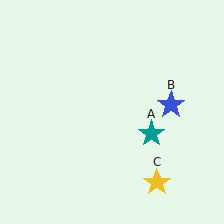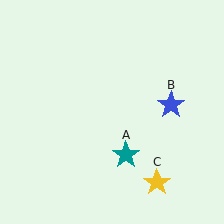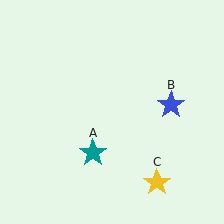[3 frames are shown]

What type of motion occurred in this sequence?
The teal star (object A) rotated clockwise around the center of the scene.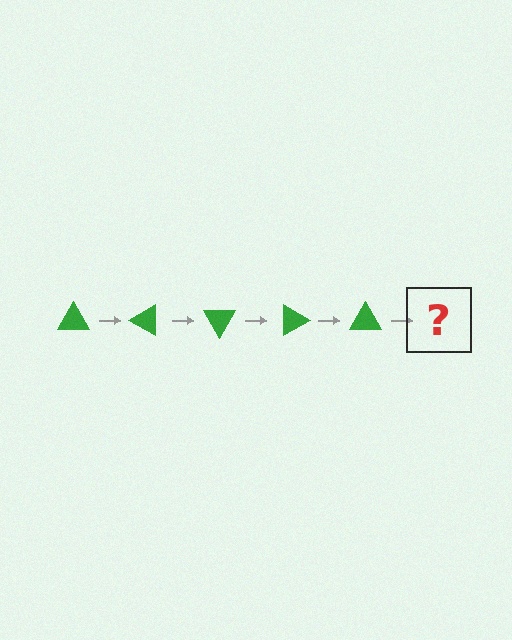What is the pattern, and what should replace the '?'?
The pattern is that the triangle rotates 30 degrees each step. The '?' should be a green triangle rotated 150 degrees.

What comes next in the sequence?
The next element should be a green triangle rotated 150 degrees.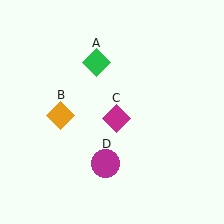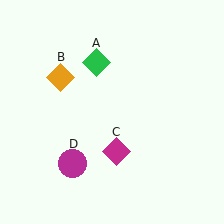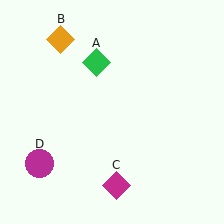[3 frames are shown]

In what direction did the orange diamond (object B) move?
The orange diamond (object B) moved up.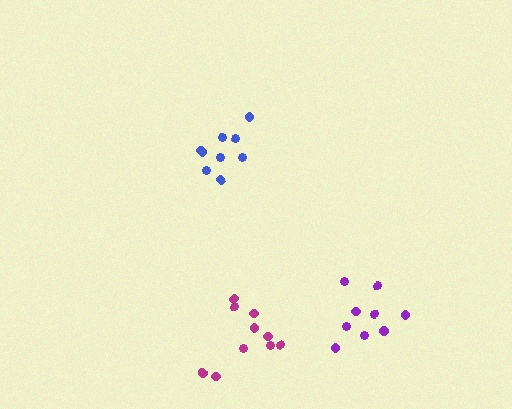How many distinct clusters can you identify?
There are 3 distinct clusters.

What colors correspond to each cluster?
The clusters are colored: purple, blue, magenta.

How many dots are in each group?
Group 1: 9 dots, Group 2: 9 dots, Group 3: 10 dots (28 total).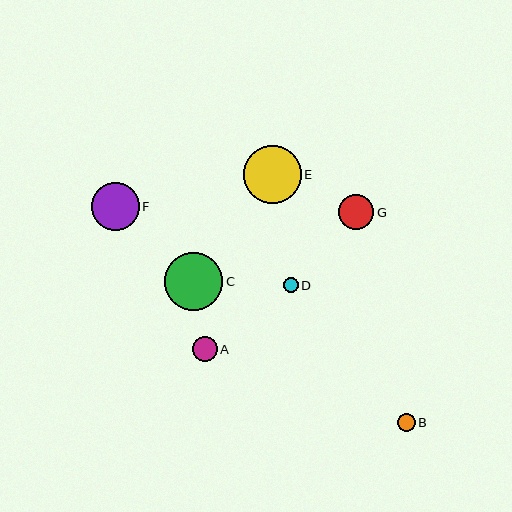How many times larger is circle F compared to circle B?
Circle F is approximately 2.6 times the size of circle B.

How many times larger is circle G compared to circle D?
Circle G is approximately 2.3 times the size of circle D.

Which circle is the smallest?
Circle D is the smallest with a size of approximately 15 pixels.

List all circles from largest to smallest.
From largest to smallest: C, E, F, G, A, B, D.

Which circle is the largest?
Circle C is the largest with a size of approximately 58 pixels.